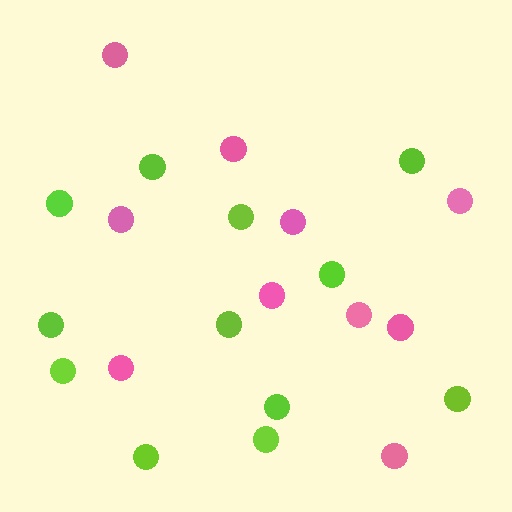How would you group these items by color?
There are 2 groups: one group of lime circles (12) and one group of pink circles (10).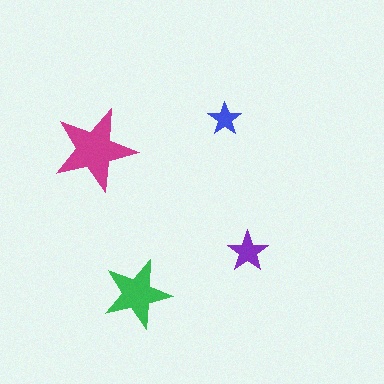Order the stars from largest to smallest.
the magenta one, the green one, the purple one, the blue one.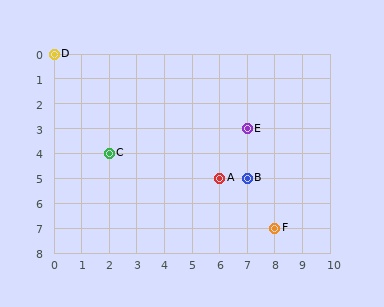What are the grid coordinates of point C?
Point C is at grid coordinates (2, 4).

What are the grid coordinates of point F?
Point F is at grid coordinates (8, 7).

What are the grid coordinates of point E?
Point E is at grid coordinates (7, 3).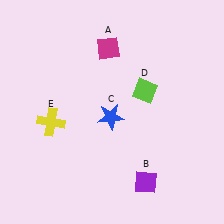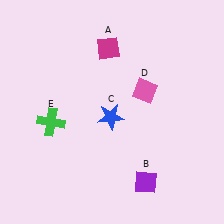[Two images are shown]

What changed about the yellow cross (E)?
In Image 1, E is yellow. In Image 2, it changed to green.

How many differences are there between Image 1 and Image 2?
There are 2 differences between the two images.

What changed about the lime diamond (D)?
In Image 1, D is lime. In Image 2, it changed to pink.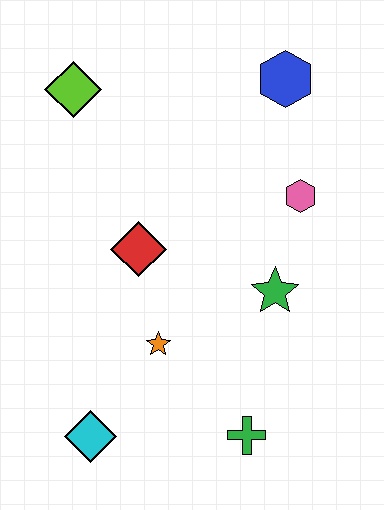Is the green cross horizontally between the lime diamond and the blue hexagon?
Yes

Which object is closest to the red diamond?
The orange star is closest to the red diamond.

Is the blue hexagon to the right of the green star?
Yes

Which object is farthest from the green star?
The lime diamond is farthest from the green star.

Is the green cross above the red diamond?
No